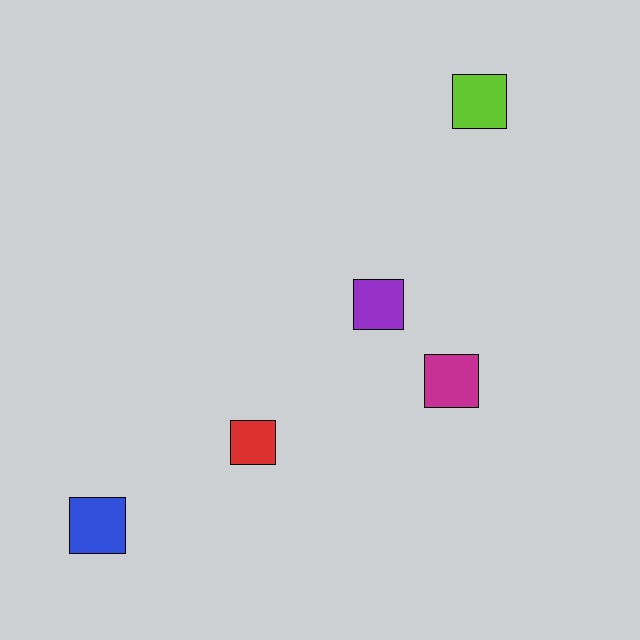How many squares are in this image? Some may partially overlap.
There are 5 squares.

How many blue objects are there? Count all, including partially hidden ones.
There is 1 blue object.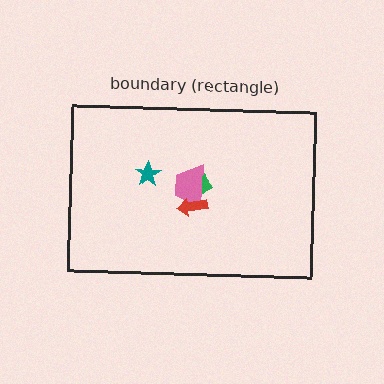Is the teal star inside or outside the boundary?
Inside.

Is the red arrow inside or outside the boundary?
Inside.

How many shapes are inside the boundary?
4 inside, 0 outside.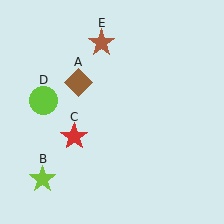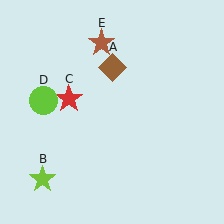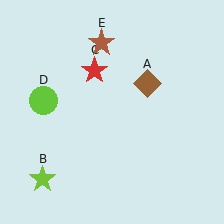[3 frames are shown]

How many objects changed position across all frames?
2 objects changed position: brown diamond (object A), red star (object C).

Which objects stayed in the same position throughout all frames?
Lime star (object B) and lime circle (object D) and brown star (object E) remained stationary.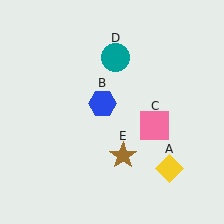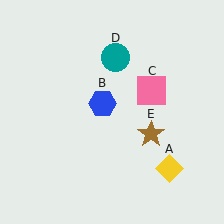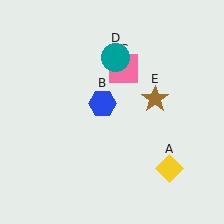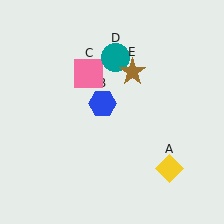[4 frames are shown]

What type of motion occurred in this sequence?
The pink square (object C), brown star (object E) rotated counterclockwise around the center of the scene.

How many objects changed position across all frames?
2 objects changed position: pink square (object C), brown star (object E).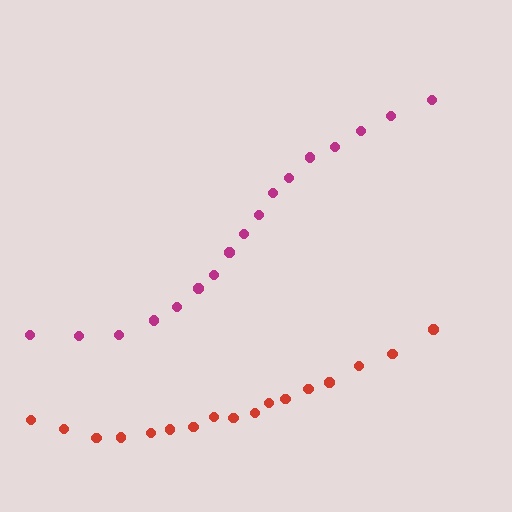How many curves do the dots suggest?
There are 2 distinct paths.